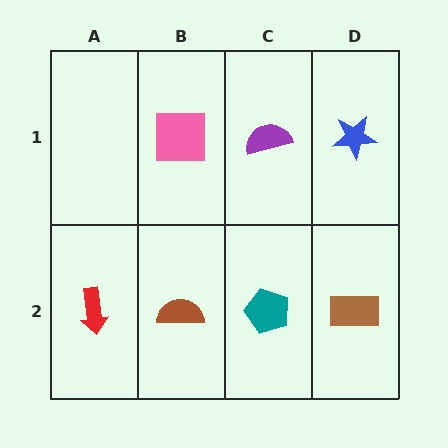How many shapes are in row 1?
3 shapes.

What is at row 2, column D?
A brown rectangle.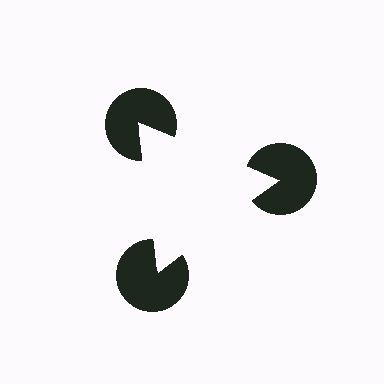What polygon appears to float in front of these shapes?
An illusory triangle — its edges are inferred from the aligned wedge cuts in the pac-man discs, not physically drawn.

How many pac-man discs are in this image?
There are 3 — one at each vertex of the illusory triangle.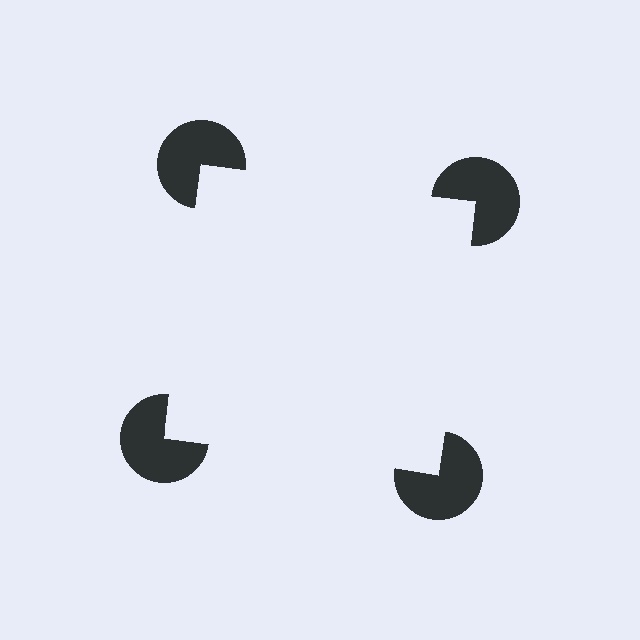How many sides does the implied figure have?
4 sides.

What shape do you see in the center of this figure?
An illusory square — its edges are inferred from the aligned wedge cuts in the pac-man discs, not physically drawn.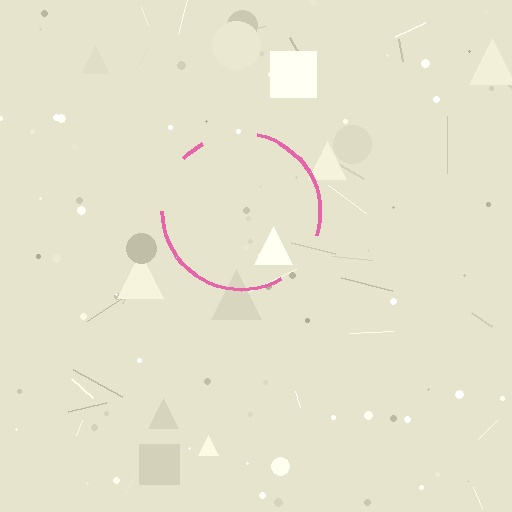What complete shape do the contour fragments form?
The contour fragments form a circle.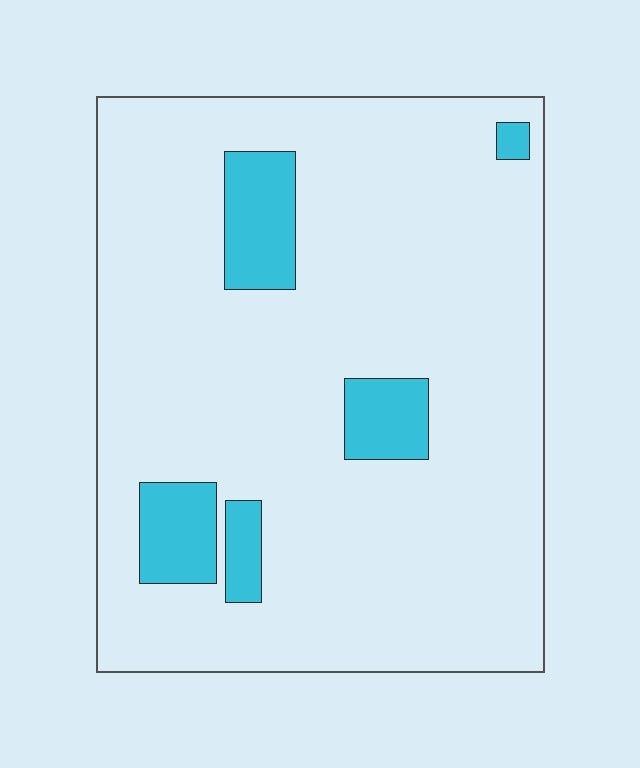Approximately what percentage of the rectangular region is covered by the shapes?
Approximately 10%.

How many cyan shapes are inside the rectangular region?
5.